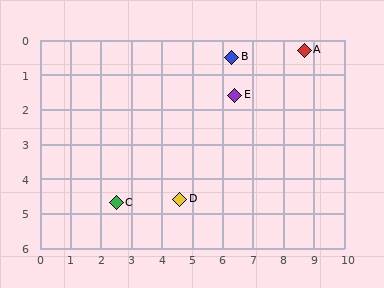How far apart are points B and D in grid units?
Points B and D are about 4.4 grid units apart.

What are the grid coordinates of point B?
Point B is at approximately (6.3, 0.5).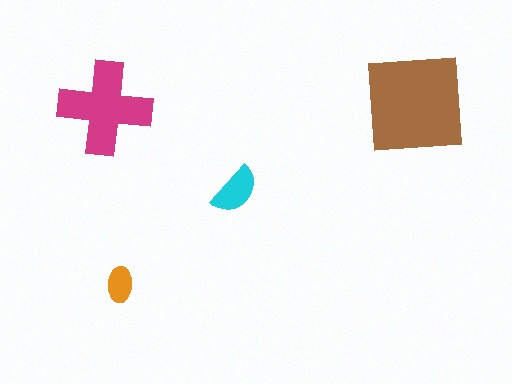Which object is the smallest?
The orange ellipse.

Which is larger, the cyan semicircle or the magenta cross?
The magenta cross.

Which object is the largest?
The brown square.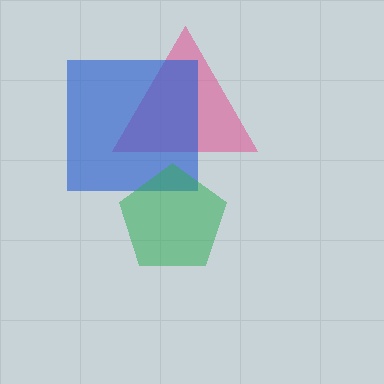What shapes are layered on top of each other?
The layered shapes are: a pink triangle, a blue square, a green pentagon.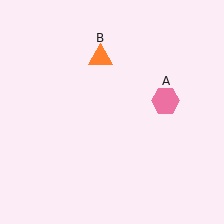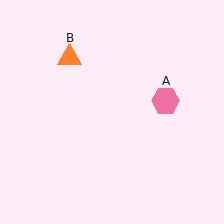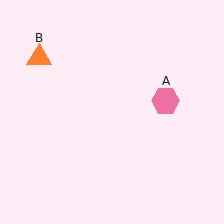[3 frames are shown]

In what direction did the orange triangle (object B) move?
The orange triangle (object B) moved left.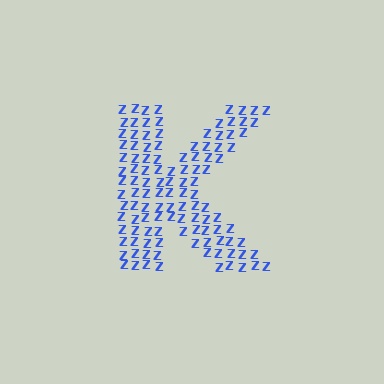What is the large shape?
The large shape is the letter K.